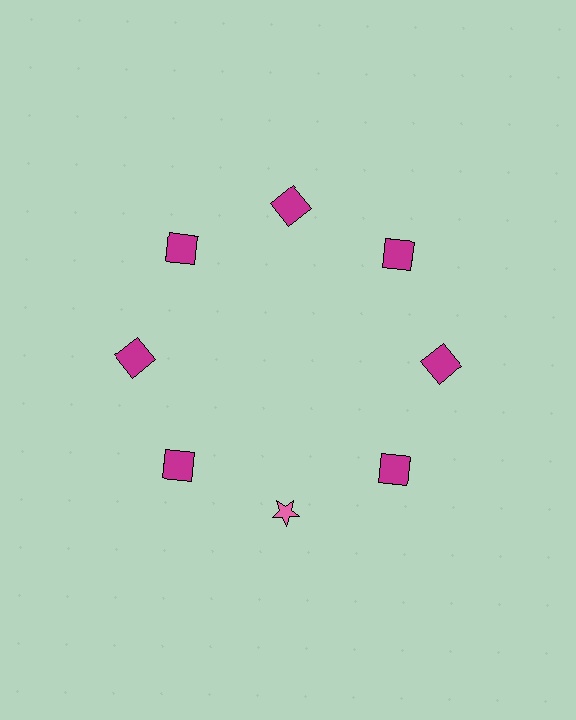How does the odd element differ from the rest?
It differs in both color (pink instead of magenta) and shape (star instead of square).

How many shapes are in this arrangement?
There are 8 shapes arranged in a ring pattern.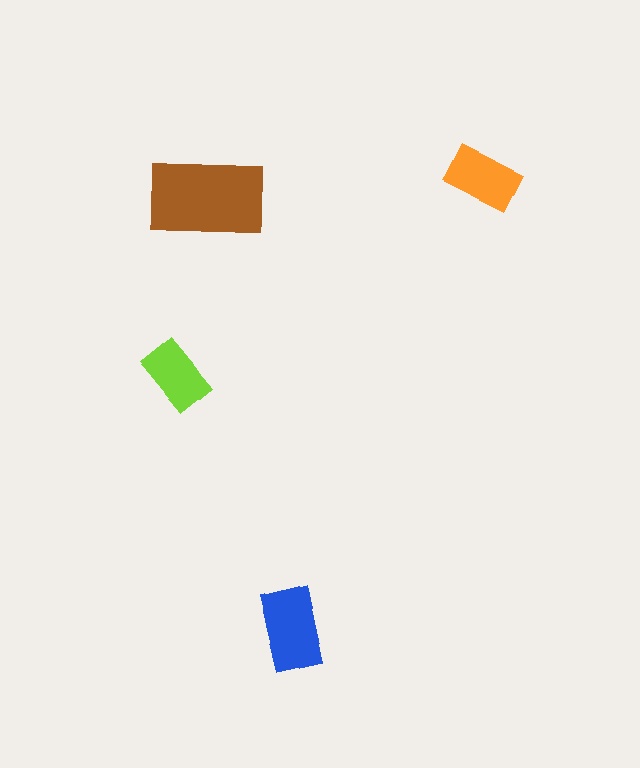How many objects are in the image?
There are 4 objects in the image.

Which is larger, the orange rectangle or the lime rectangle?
The orange one.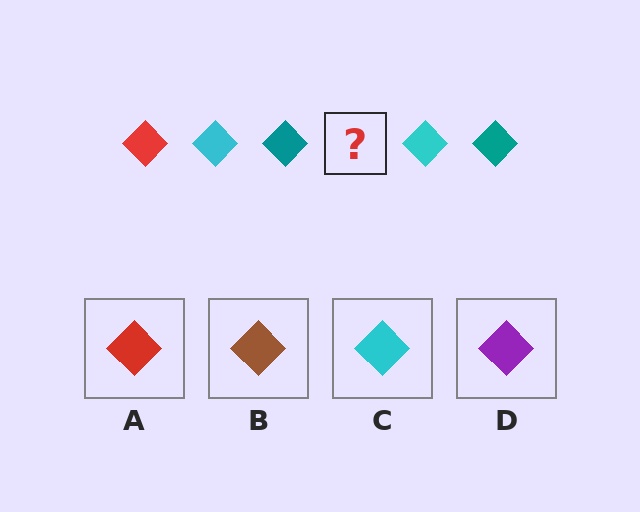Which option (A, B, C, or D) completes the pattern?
A.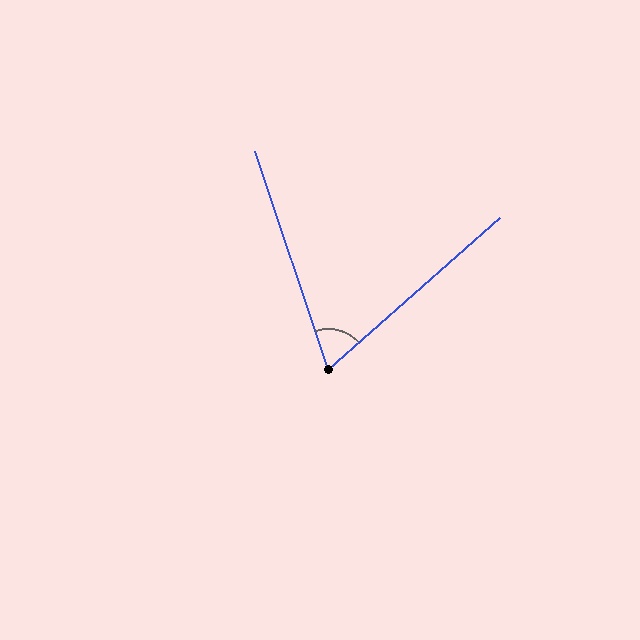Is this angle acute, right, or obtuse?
It is acute.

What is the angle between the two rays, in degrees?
Approximately 67 degrees.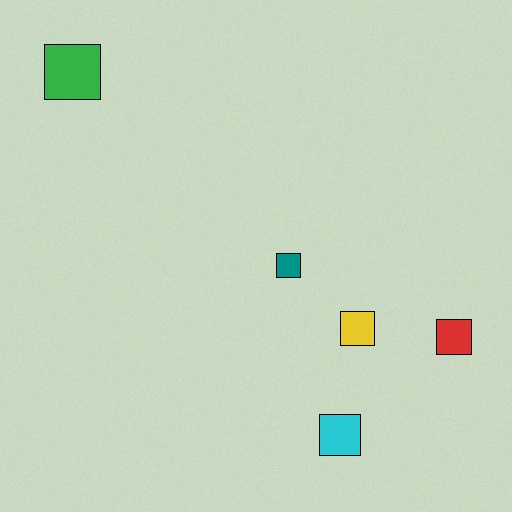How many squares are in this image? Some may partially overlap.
There are 5 squares.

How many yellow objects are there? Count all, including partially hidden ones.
There is 1 yellow object.